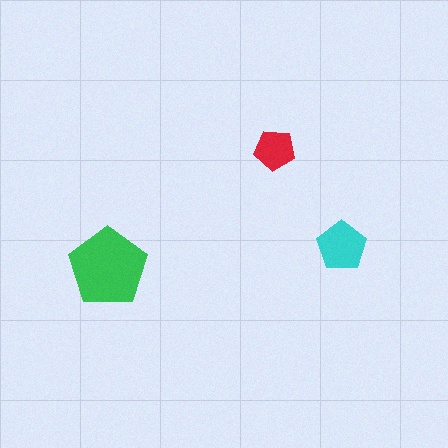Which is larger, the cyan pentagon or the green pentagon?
The green one.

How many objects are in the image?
There are 3 objects in the image.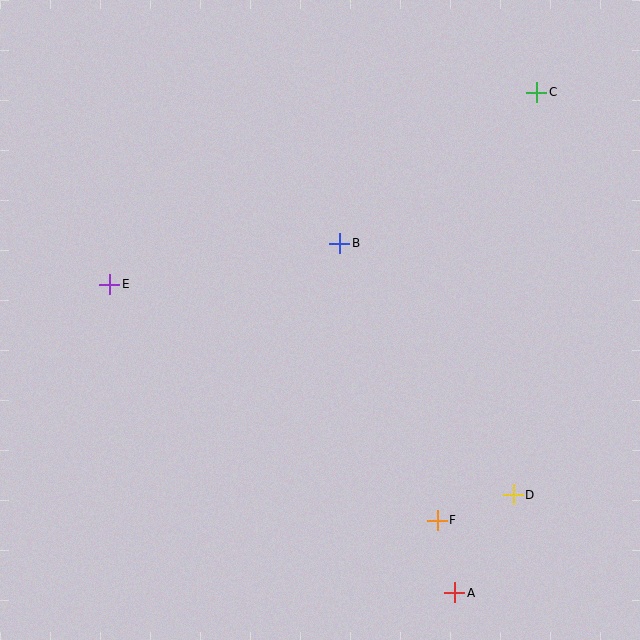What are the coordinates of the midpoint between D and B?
The midpoint between D and B is at (427, 369).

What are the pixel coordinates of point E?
Point E is at (110, 284).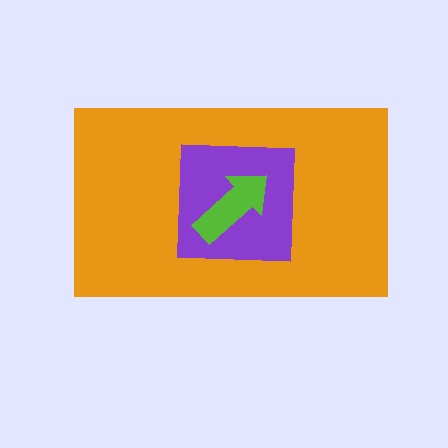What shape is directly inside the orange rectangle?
The purple square.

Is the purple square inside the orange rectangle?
Yes.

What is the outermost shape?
The orange rectangle.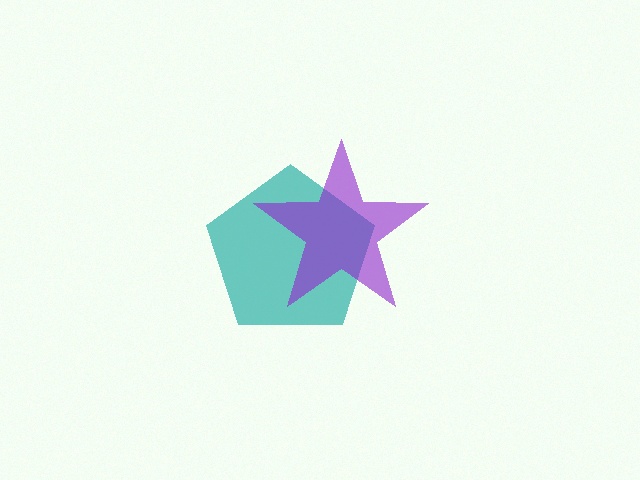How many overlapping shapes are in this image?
There are 2 overlapping shapes in the image.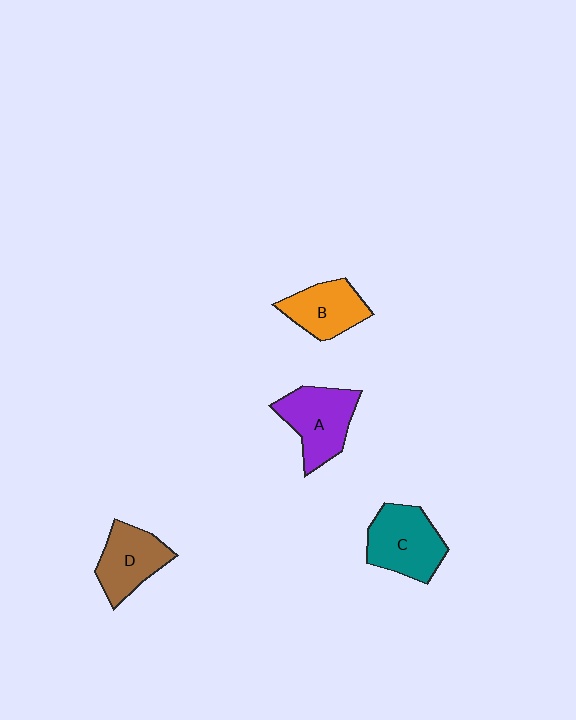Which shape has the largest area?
Shape C (teal).